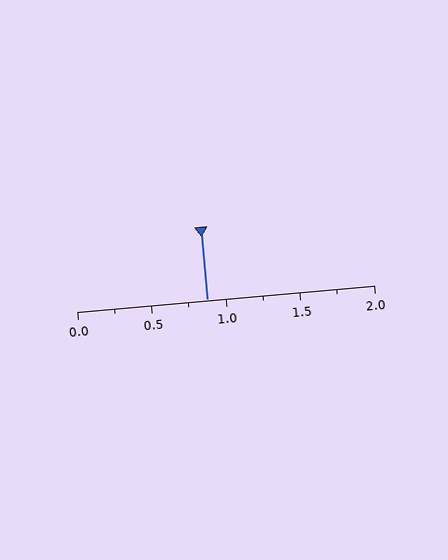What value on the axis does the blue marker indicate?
The marker indicates approximately 0.88.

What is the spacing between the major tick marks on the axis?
The major ticks are spaced 0.5 apart.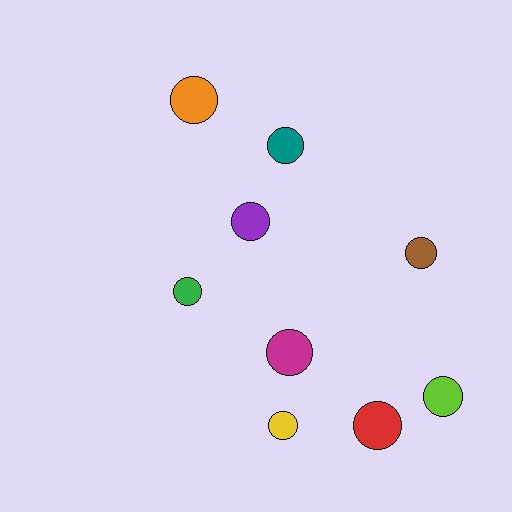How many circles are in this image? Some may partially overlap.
There are 9 circles.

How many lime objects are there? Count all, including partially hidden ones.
There is 1 lime object.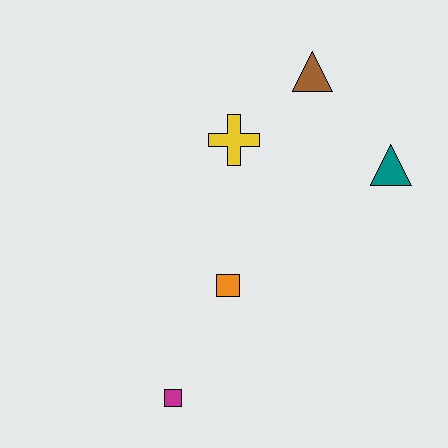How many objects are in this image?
There are 5 objects.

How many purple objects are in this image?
There are no purple objects.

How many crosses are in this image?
There is 1 cross.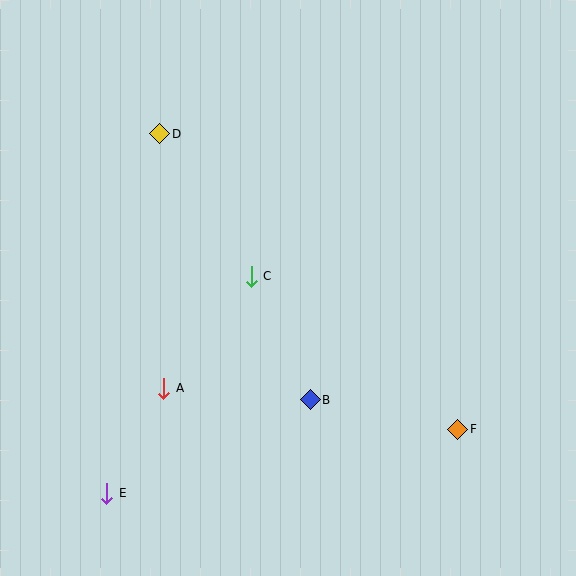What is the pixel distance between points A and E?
The distance between A and E is 120 pixels.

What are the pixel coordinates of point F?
Point F is at (458, 429).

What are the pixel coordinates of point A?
Point A is at (164, 388).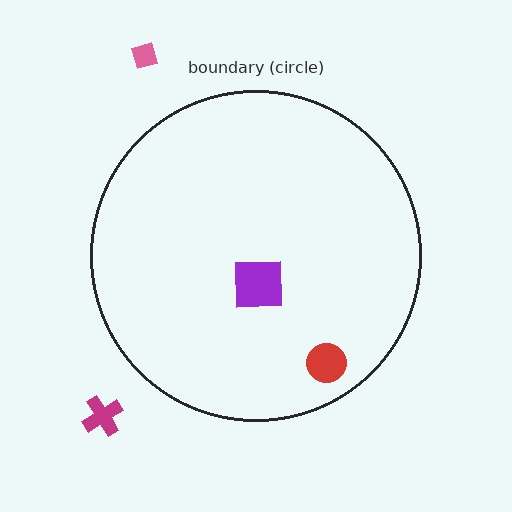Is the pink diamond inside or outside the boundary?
Outside.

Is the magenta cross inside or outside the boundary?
Outside.